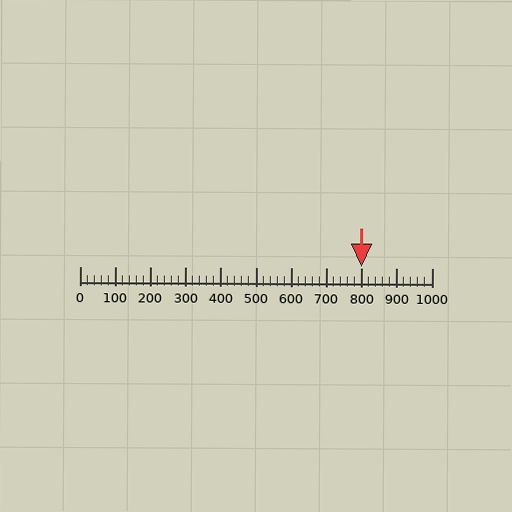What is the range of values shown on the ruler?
The ruler shows values from 0 to 1000.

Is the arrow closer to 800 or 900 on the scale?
The arrow is closer to 800.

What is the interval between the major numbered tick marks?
The major tick marks are spaced 100 units apart.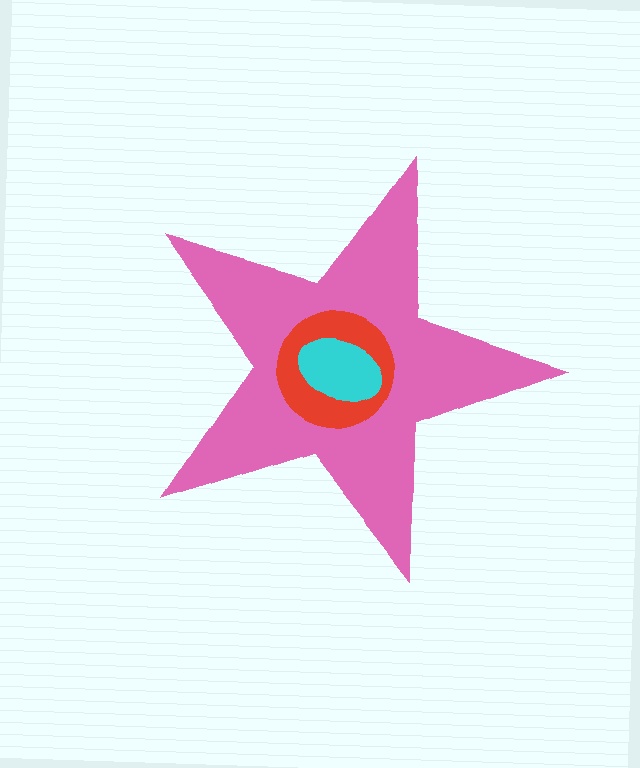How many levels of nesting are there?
3.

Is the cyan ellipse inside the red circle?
Yes.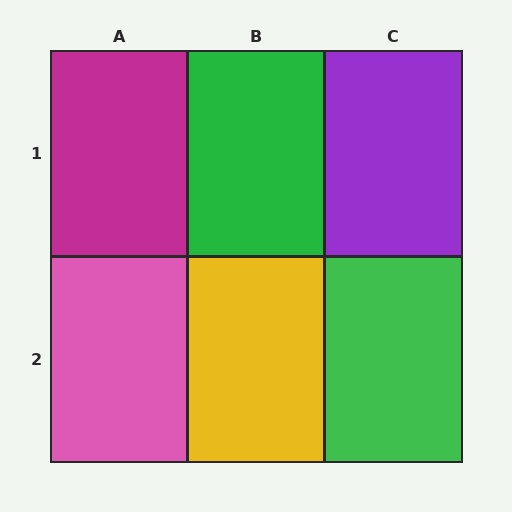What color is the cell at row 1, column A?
Magenta.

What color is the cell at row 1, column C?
Purple.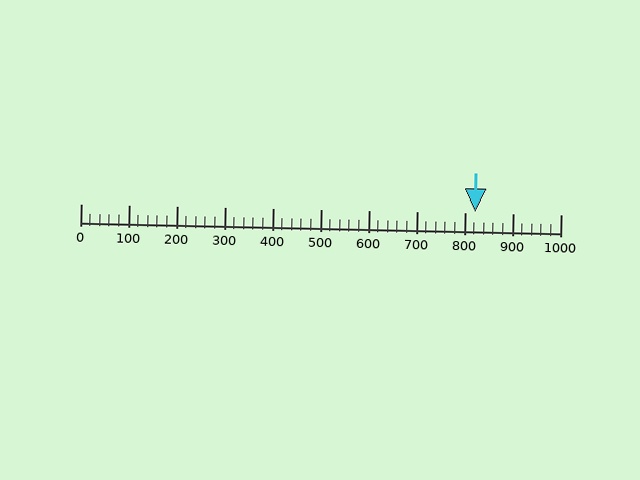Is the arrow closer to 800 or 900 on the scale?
The arrow is closer to 800.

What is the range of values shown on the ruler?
The ruler shows values from 0 to 1000.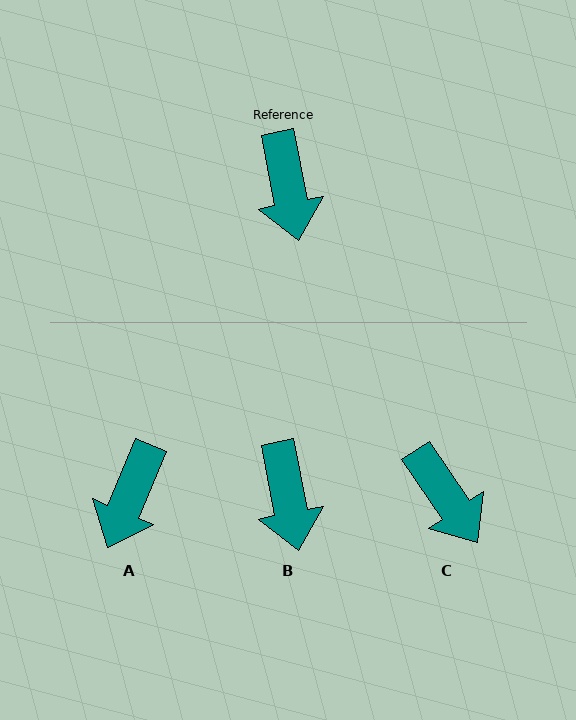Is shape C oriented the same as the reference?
No, it is off by about 23 degrees.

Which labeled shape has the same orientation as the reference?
B.